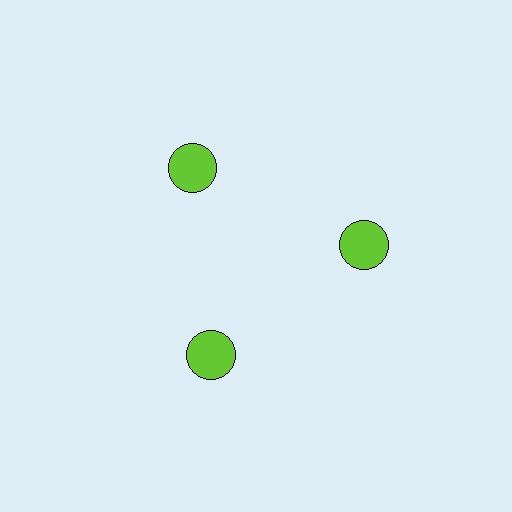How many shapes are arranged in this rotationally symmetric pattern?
There are 3 shapes, arranged in 3 groups of 1.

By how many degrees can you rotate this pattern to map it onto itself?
The pattern maps onto itself every 120 degrees of rotation.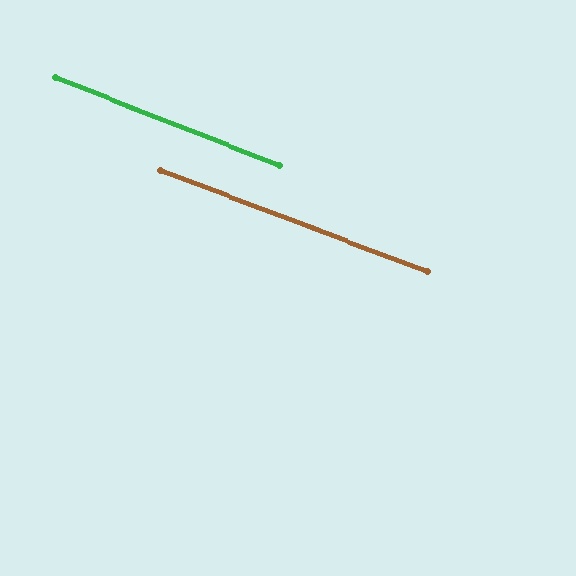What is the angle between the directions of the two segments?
Approximately 1 degree.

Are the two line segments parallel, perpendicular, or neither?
Parallel — their directions differ by only 0.7°.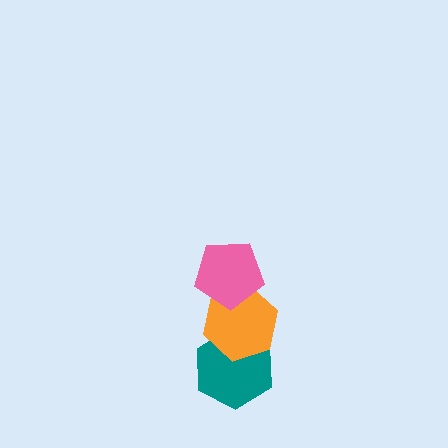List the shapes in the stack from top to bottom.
From top to bottom: the pink pentagon, the orange hexagon, the teal hexagon.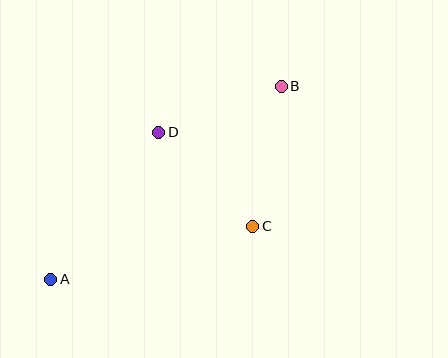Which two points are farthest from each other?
Points A and B are farthest from each other.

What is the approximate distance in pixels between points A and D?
The distance between A and D is approximately 182 pixels.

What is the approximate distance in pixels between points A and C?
The distance between A and C is approximately 209 pixels.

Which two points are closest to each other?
Points B and D are closest to each other.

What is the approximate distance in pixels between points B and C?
The distance between B and C is approximately 143 pixels.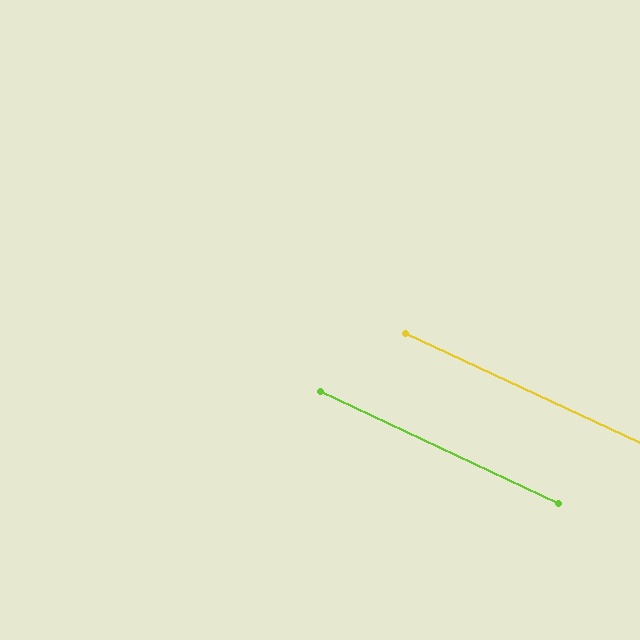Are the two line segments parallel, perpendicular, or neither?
Parallel — their directions differ by only 0.2°.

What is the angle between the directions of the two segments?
Approximately 0 degrees.